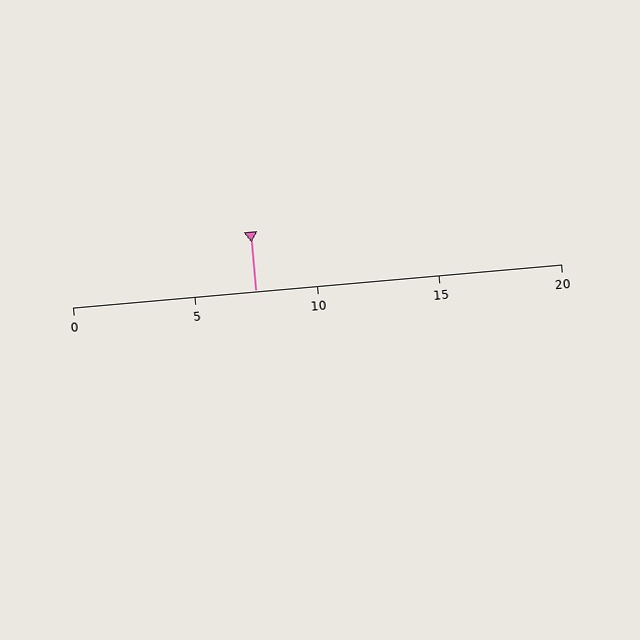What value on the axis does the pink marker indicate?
The marker indicates approximately 7.5.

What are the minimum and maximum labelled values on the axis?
The axis runs from 0 to 20.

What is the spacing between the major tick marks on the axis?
The major ticks are spaced 5 apart.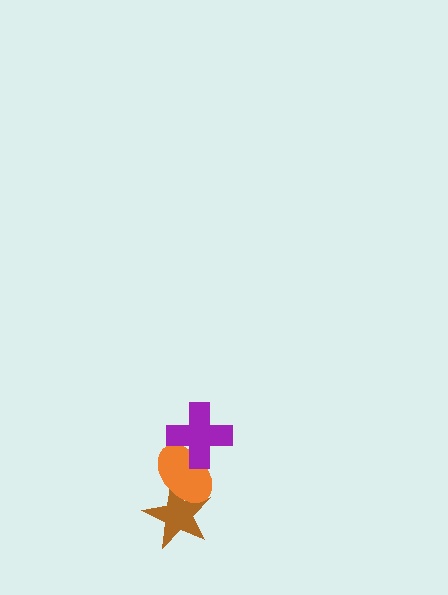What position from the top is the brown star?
The brown star is 3rd from the top.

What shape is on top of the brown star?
The orange ellipse is on top of the brown star.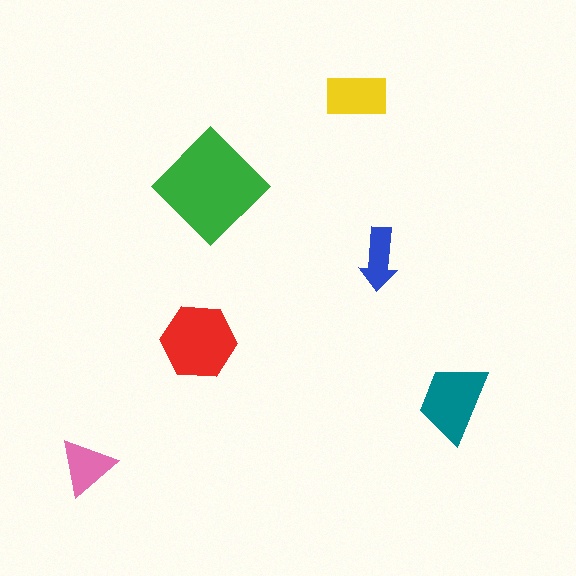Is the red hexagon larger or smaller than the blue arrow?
Larger.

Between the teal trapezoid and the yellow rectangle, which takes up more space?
The teal trapezoid.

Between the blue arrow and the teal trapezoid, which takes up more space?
The teal trapezoid.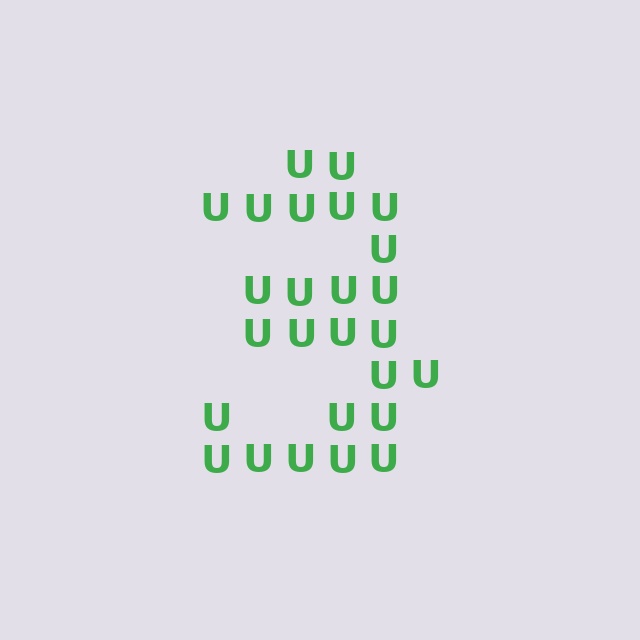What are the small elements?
The small elements are letter U's.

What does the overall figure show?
The overall figure shows the digit 3.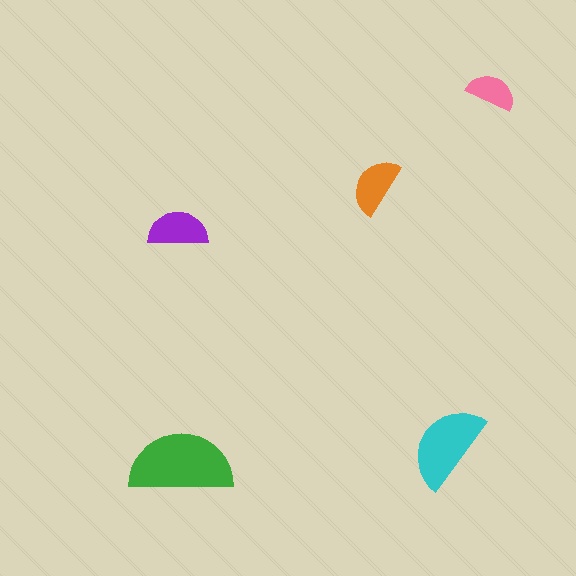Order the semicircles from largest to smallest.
the green one, the cyan one, the purple one, the orange one, the pink one.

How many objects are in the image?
There are 5 objects in the image.